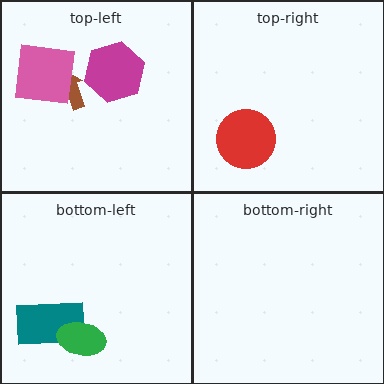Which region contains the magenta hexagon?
The top-left region.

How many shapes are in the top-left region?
3.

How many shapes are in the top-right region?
1.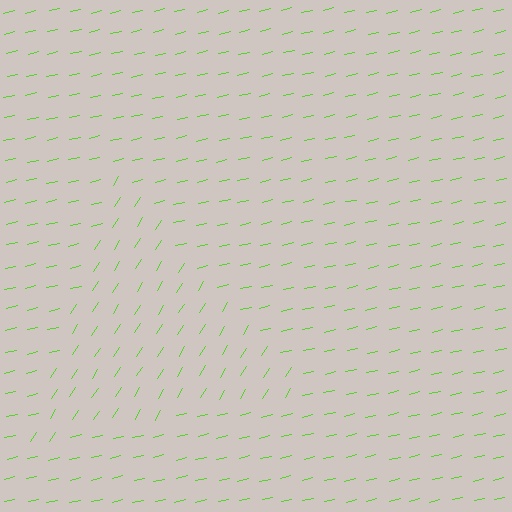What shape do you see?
I see a triangle.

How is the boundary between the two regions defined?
The boundary is defined purely by a change in line orientation (approximately 45 degrees difference). All lines are the same color and thickness.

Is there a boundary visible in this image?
Yes, there is a texture boundary formed by a change in line orientation.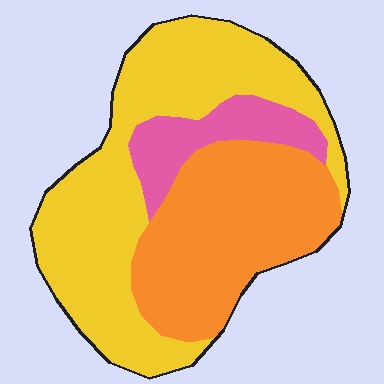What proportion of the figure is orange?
Orange covers around 35% of the figure.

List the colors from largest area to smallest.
From largest to smallest: yellow, orange, pink.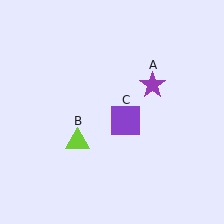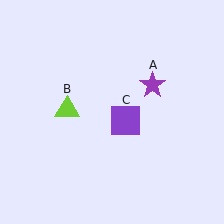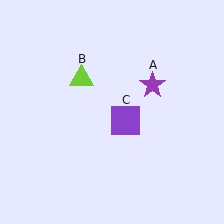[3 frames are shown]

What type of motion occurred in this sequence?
The lime triangle (object B) rotated clockwise around the center of the scene.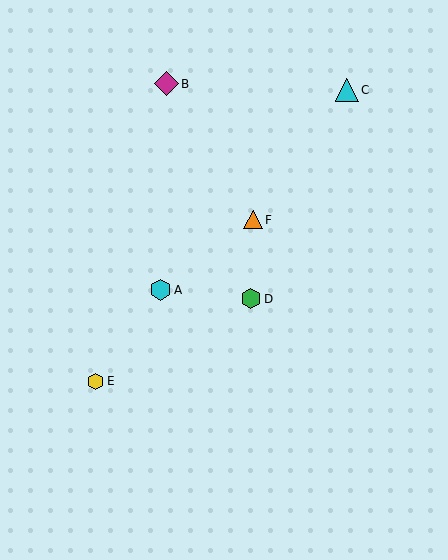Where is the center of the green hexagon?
The center of the green hexagon is at (251, 299).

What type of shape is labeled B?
Shape B is a magenta diamond.